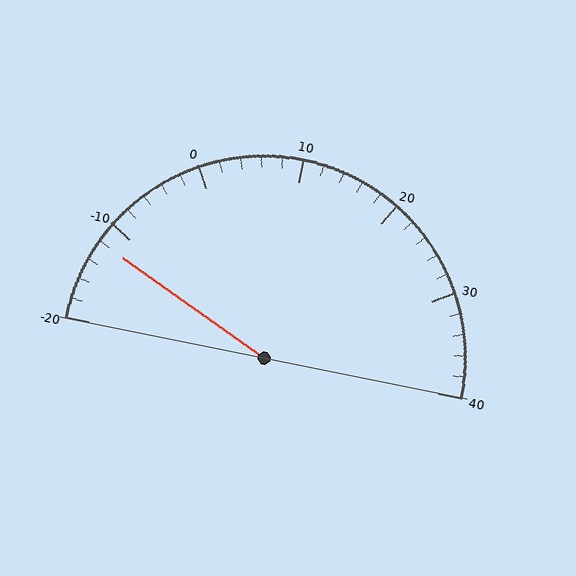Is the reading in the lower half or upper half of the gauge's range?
The reading is in the lower half of the range (-20 to 40).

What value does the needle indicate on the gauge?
The needle indicates approximately -12.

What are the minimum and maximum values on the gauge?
The gauge ranges from -20 to 40.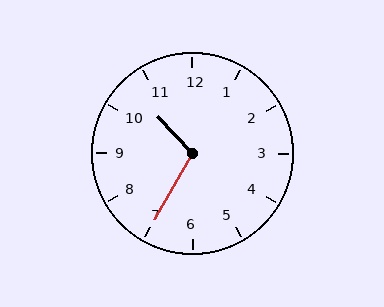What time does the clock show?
10:35.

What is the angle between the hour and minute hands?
Approximately 108 degrees.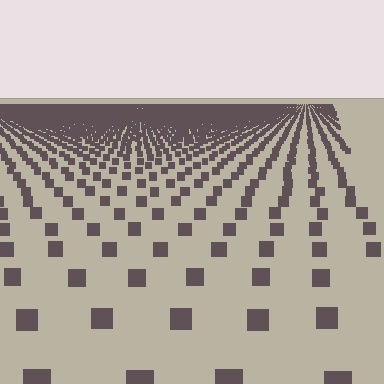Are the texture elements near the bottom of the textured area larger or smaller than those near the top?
Larger. Near the bottom, elements are closer to the viewer and appear at a bigger on-screen size.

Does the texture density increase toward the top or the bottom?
Density increases toward the top.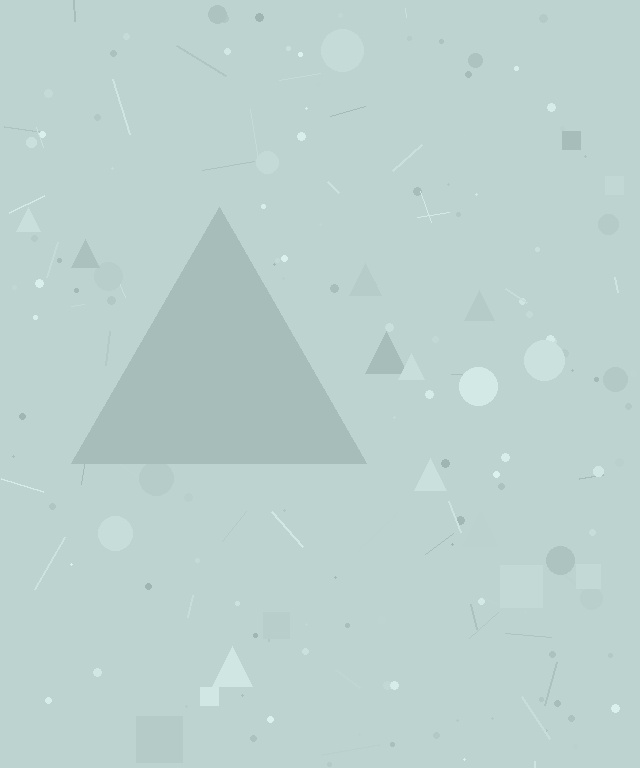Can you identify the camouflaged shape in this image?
The camouflaged shape is a triangle.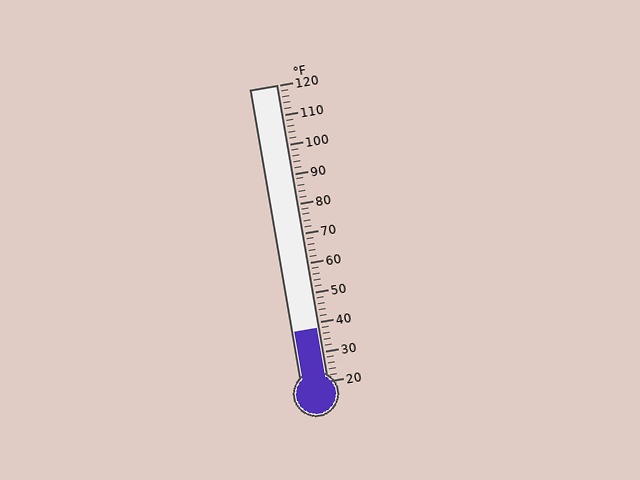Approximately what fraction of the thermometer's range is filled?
The thermometer is filled to approximately 20% of its range.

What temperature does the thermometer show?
The thermometer shows approximately 38°F.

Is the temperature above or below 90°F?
The temperature is below 90°F.